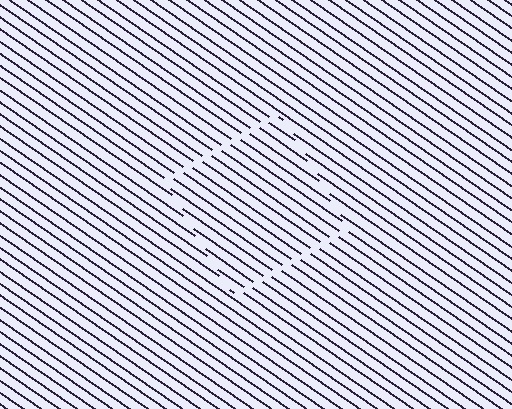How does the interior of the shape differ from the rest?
The interior of the shape contains the same grating, shifted by half a period — the contour is defined by the phase discontinuity where line-ends from the inner and outer gratings abut.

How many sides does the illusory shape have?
4 sides — the line-ends trace a square.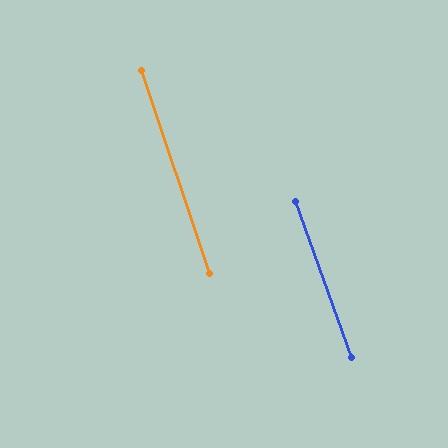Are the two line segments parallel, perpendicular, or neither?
Parallel — their directions differ by only 1.2°.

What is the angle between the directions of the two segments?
Approximately 1 degree.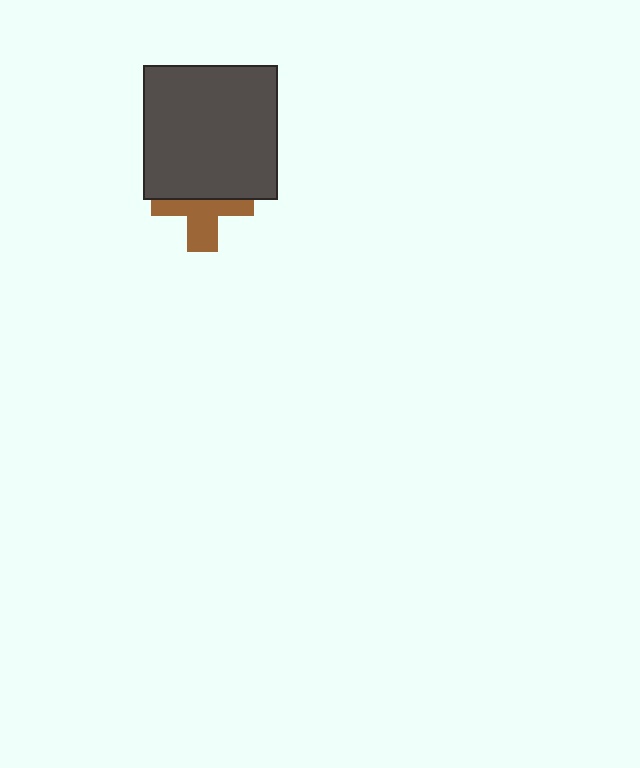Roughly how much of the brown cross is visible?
About half of it is visible (roughly 52%).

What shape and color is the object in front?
The object in front is a dark gray square.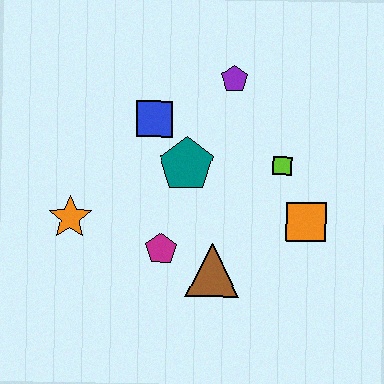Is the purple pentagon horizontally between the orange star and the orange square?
Yes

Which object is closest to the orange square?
The lime square is closest to the orange square.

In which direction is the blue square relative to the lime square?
The blue square is to the left of the lime square.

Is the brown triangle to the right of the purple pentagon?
No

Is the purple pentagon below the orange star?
No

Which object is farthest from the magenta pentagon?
The purple pentagon is farthest from the magenta pentagon.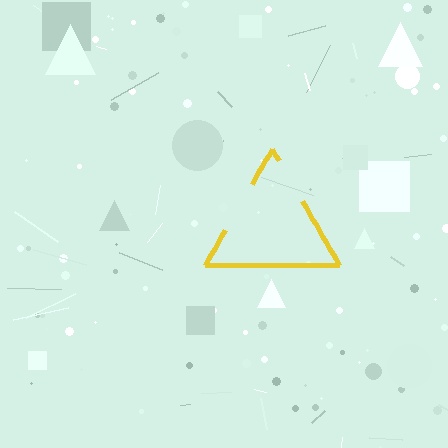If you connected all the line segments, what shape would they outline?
They would outline a triangle.